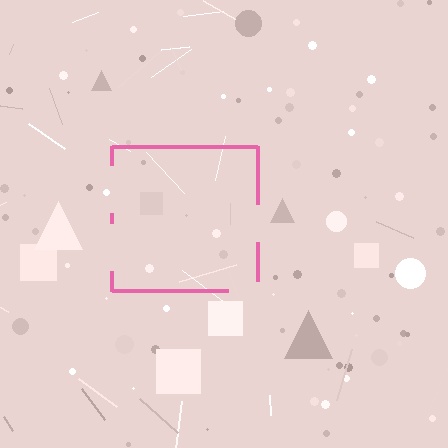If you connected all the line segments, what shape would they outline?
They would outline a square.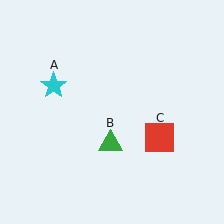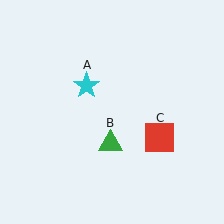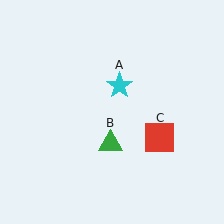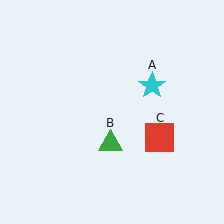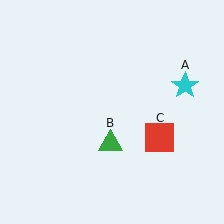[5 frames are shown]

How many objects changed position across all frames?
1 object changed position: cyan star (object A).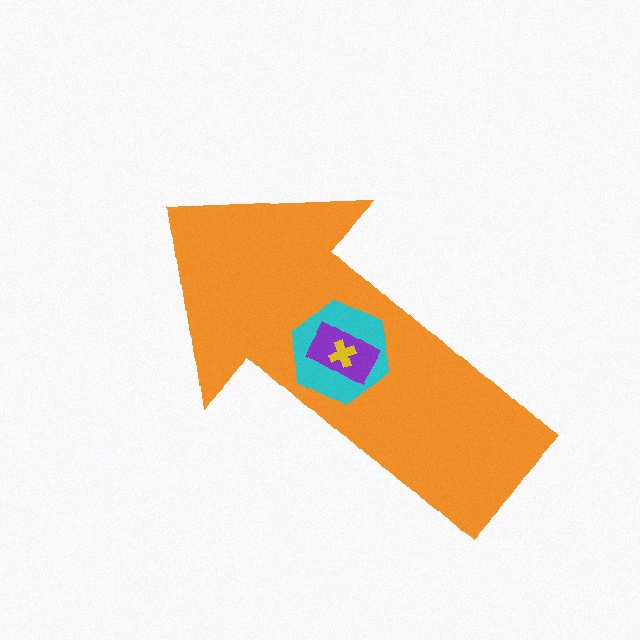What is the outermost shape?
The orange arrow.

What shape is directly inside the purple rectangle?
The yellow cross.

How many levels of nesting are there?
4.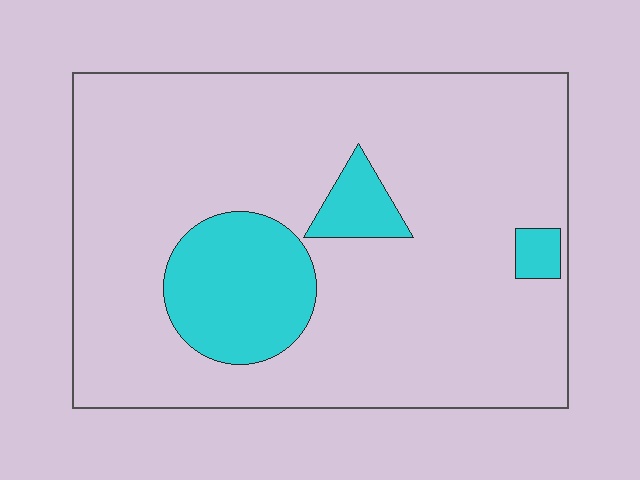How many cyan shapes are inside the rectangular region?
3.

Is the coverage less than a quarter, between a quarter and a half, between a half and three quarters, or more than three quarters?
Less than a quarter.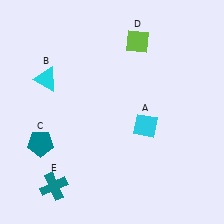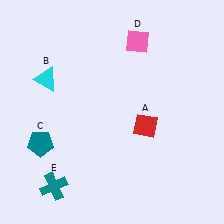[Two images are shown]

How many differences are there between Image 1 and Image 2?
There are 2 differences between the two images.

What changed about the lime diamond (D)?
In Image 1, D is lime. In Image 2, it changed to pink.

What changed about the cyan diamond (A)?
In Image 1, A is cyan. In Image 2, it changed to red.